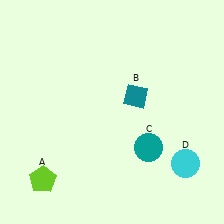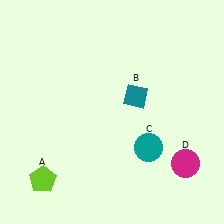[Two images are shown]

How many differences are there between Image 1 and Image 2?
There is 1 difference between the two images.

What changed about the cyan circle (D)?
In Image 1, D is cyan. In Image 2, it changed to magenta.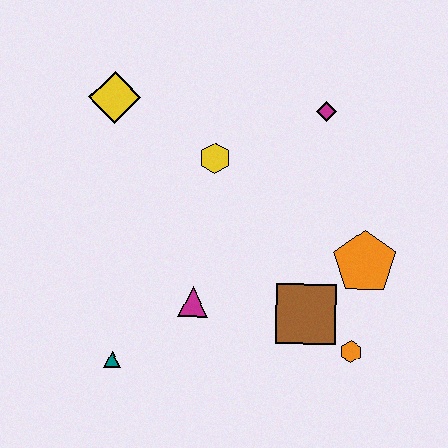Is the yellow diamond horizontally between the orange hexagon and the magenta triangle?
No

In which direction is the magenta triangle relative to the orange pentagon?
The magenta triangle is to the left of the orange pentagon.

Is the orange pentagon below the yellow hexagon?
Yes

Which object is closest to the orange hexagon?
The brown square is closest to the orange hexagon.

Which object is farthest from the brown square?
The yellow diamond is farthest from the brown square.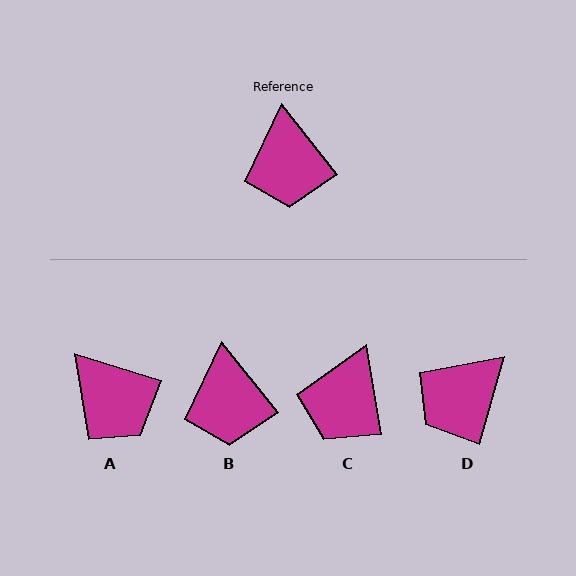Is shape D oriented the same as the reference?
No, it is off by about 54 degrees.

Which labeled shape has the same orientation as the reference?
B.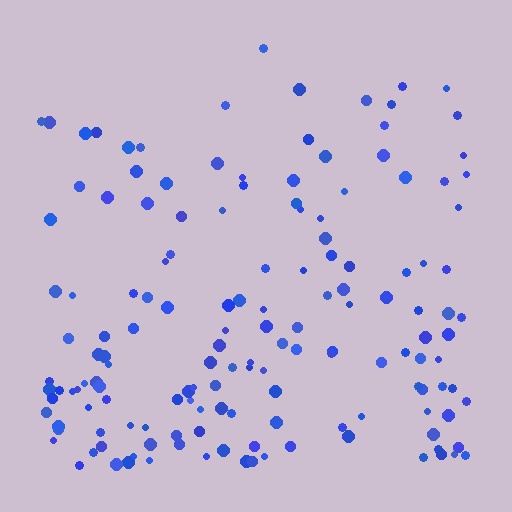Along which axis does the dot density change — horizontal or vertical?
Vertical.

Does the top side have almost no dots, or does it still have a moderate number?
Still a moderate number, just noticeably fewer than the bottom.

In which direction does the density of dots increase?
From top to bottom, with the bottom side densest.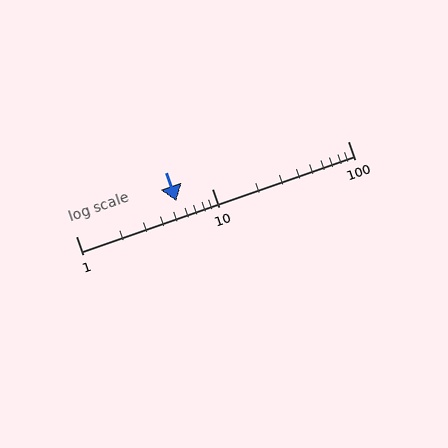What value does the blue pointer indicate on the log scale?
The pointer indicates approximately 5.5.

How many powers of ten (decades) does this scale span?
The scale spans 2 decades, from 1 to 100.